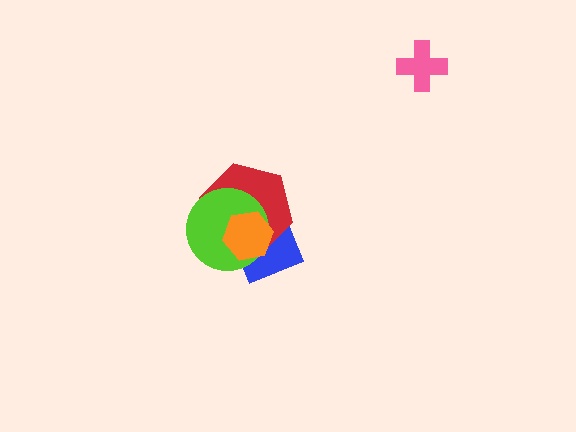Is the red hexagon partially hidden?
Yes, it is partially covered by another shape.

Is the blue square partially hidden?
Yes, it is partially covered by another shape.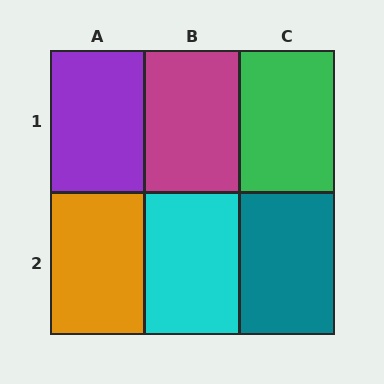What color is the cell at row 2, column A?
Orange.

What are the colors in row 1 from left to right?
Purple, magenta, green.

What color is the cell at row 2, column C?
Teal.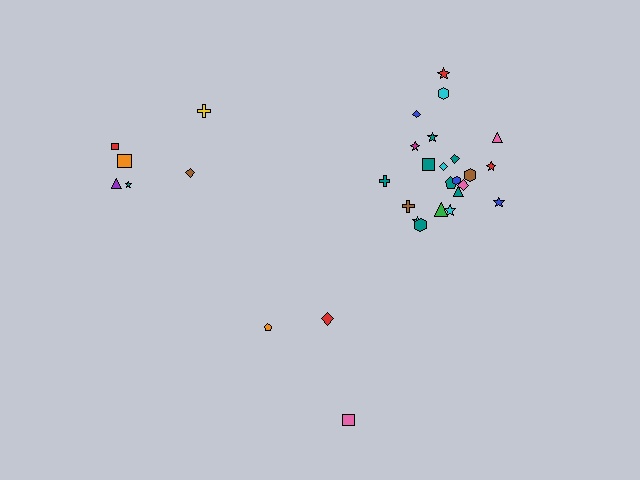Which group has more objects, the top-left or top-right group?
The top-right group.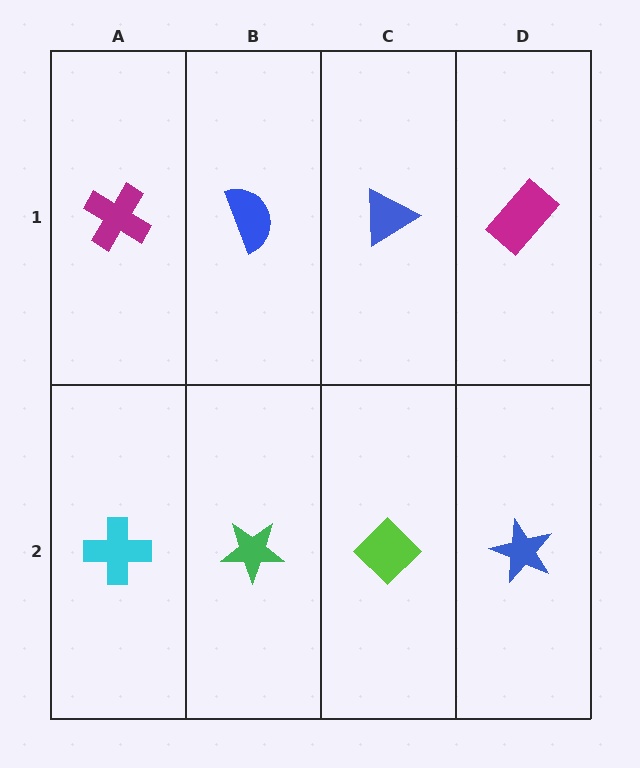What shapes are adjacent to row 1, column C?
A lime diamond (row 2, column C), a blue semicircle (row 1, column B), a magenta rectangle (row 1, column D).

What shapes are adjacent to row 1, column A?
A cyan cross (row 2, column A), a blue semicircle (row 1, column B).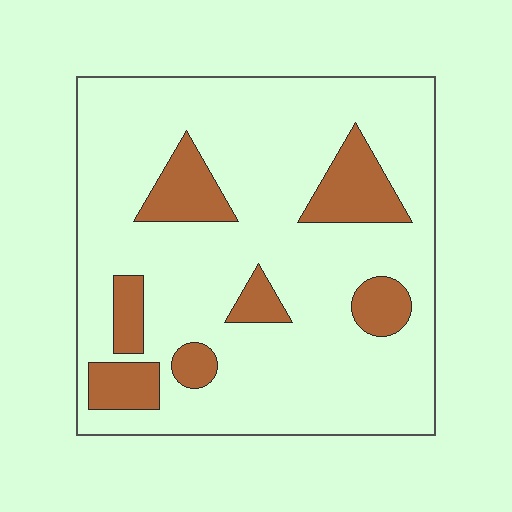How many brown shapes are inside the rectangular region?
7.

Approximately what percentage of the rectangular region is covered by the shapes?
Approximately 20%.